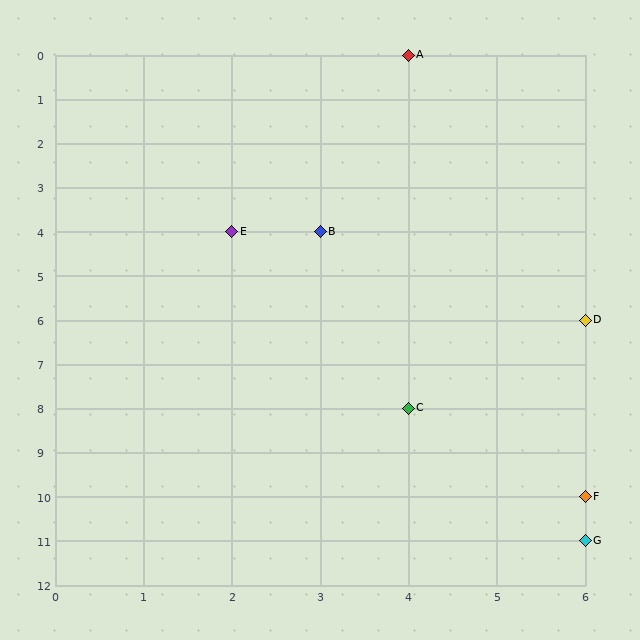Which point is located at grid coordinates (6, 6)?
Point D is at (6, 6).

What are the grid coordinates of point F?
Point F is at grid coordinates (6, 10).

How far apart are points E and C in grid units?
Points E and C are 2 columns and 4 rows apart (about 4.5 grid units diagonally).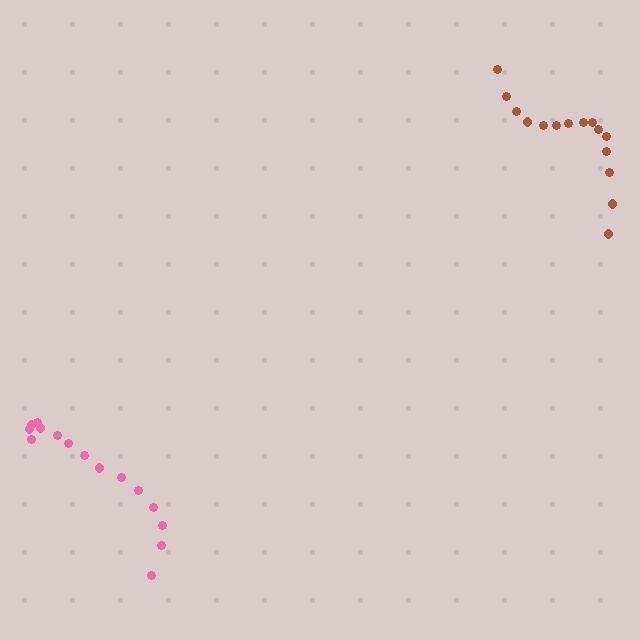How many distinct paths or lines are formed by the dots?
There are 2 distinct paths.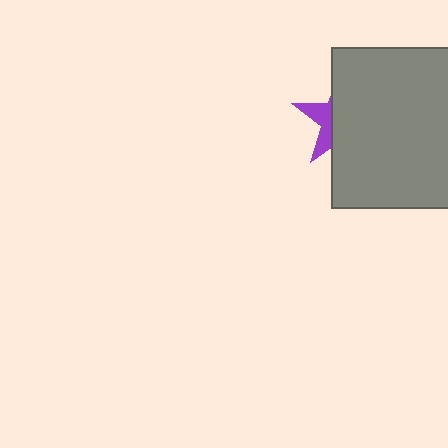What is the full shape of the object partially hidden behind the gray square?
The partially hidden object is a purple star.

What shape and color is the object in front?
The object in front is a gray square.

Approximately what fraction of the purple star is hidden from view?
Roughly 69% of the purple star is hidden behind the gray square.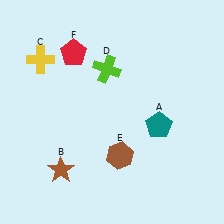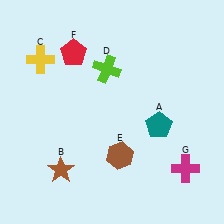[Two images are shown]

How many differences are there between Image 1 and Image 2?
There is 1 difference between the two images.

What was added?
A magenta cross (G) was added in Image 2.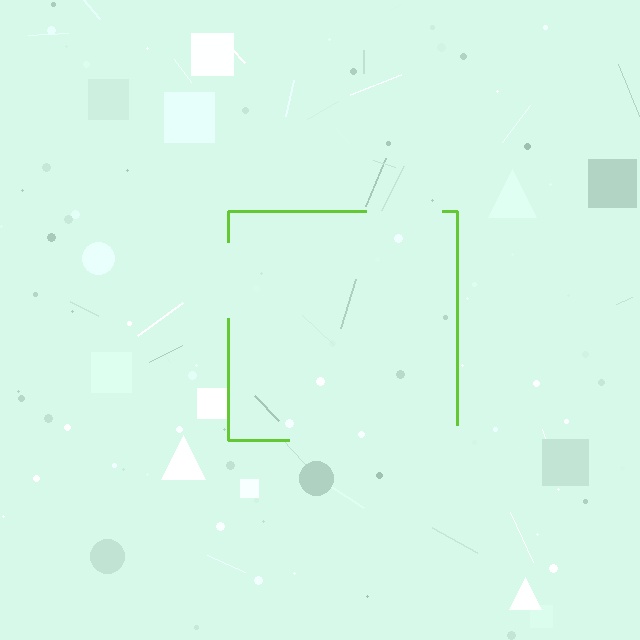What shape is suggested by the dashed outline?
The dashed outline suggests a square.